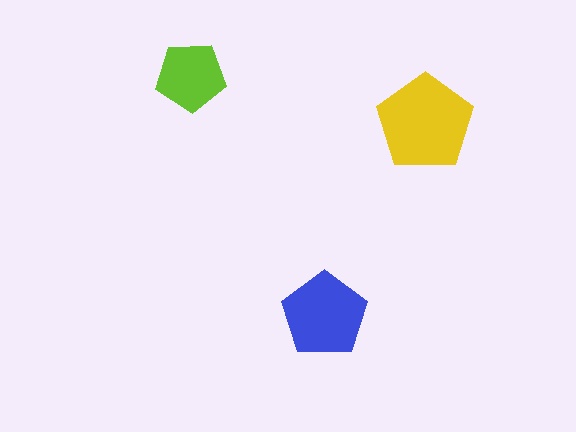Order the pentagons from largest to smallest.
the yellow one, the blue one, the lime one.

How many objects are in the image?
There are 3 objects in the image.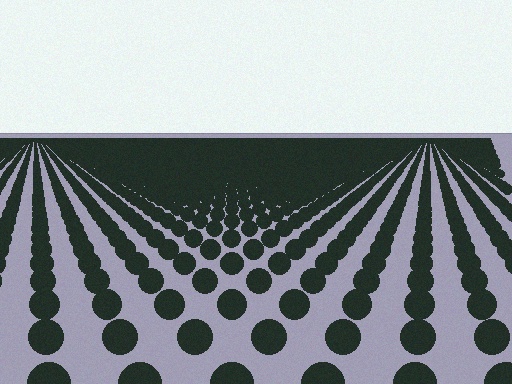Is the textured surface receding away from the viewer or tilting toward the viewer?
The surface is receding away from the viewer. Texture elements get smaller and denser toward the top.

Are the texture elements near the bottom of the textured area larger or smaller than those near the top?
Larger. Near the bottom, elements are closer to the viewer and appear at a bigger on-screen size.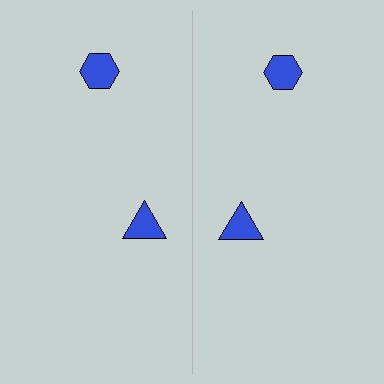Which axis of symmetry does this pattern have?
The pattern has a vertical axis of symmetry running through the center of the image.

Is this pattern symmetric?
Yes, this pattern has bilateral (reflection) symmetry.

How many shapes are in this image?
There are 4 shapes in this image.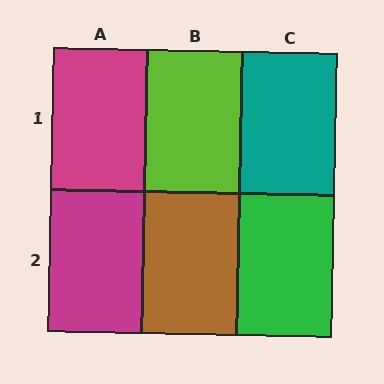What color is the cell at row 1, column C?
Teal.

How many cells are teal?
1 cell is teal.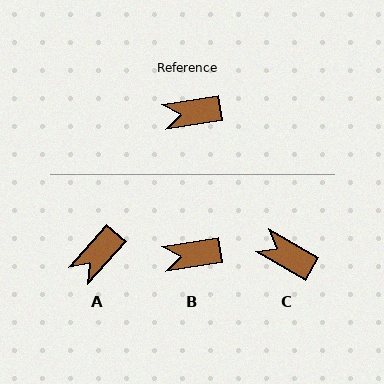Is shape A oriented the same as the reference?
No, it is off by about 39 degrees.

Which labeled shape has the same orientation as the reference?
B.